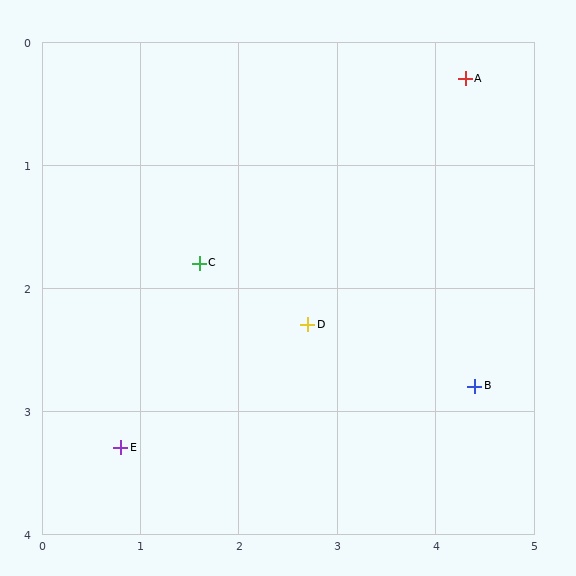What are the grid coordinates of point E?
Point E is at approximately (0.8, 3.3).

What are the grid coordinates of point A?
Point A is at approximately (4.3, 0.3).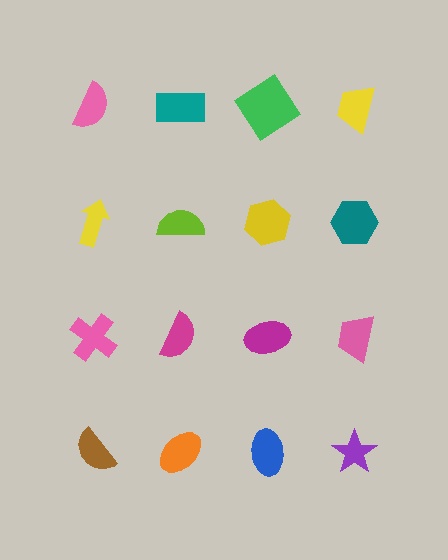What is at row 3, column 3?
A magenta ellipse.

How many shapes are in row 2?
4 shapes.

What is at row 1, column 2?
A teal rectangle.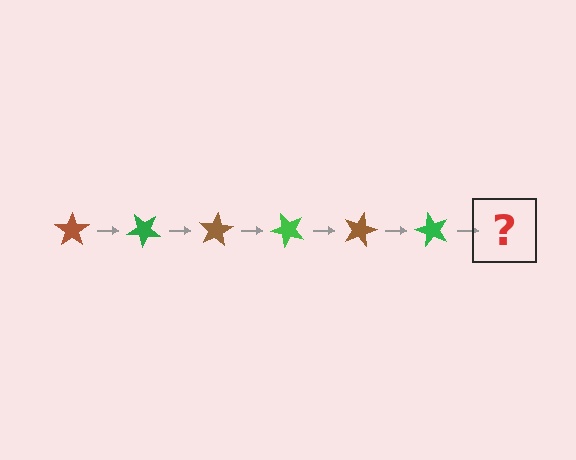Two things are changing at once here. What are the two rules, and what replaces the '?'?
The two rules are that it rotates 40 degrees each step and the color cycles through brown and green. The '?' should be a brown star, rotated 240 degrees from the start.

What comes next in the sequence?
The next element should be a brown star, rotated 240 degrees from the start.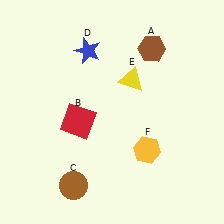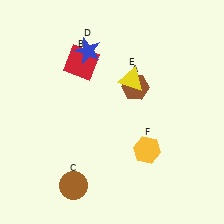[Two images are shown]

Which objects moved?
The objects that moved are: the brown hexagon (A), the red square (B).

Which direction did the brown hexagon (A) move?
The brown hexagon (A) moved down.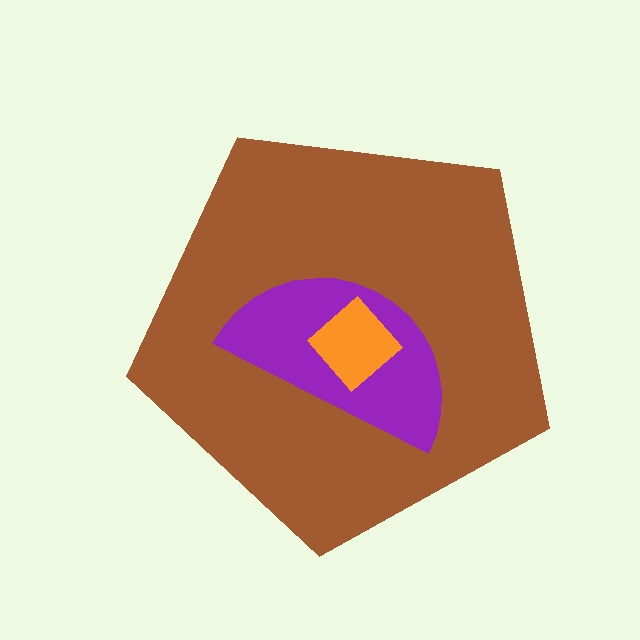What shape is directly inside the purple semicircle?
The orange diamond.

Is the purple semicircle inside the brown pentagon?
Yes.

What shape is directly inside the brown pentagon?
The purple semicircle.